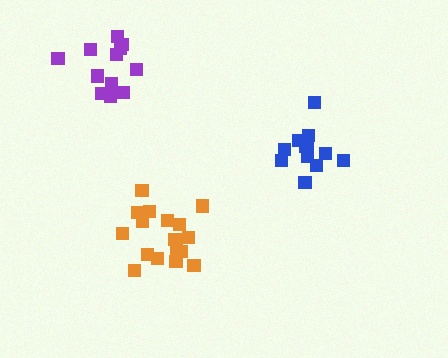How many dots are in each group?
Group 1: 12 dots, Group 2: 17 dots, Group 3: 12 dots (41 total).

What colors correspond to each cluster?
The clusters are colored: blue, orange, purple.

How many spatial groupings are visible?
There are 3 spatial groupings.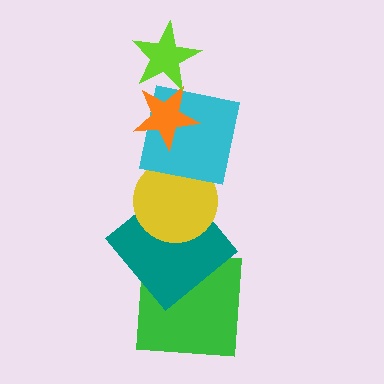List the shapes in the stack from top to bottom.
From top to bottom: the lime star, the orange star, the cyan square, the yellow circle, the teal diamond, the green square.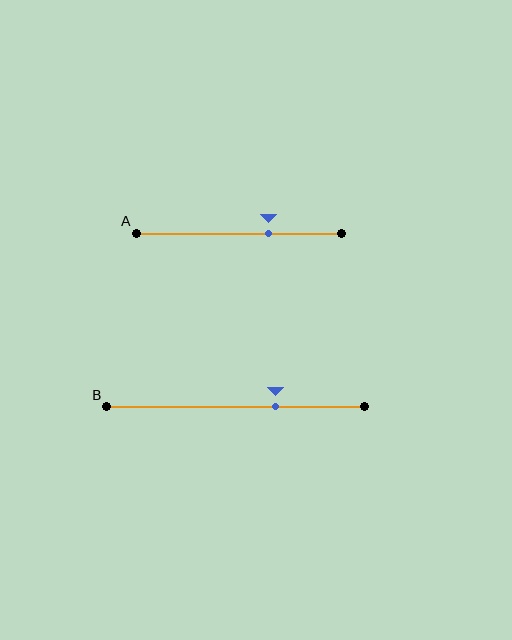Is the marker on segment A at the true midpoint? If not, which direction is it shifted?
No, the marker on segment A is shifted to the right by about 14% of the segment length.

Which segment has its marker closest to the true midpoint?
Segment A has its marker closest to the true midpoint.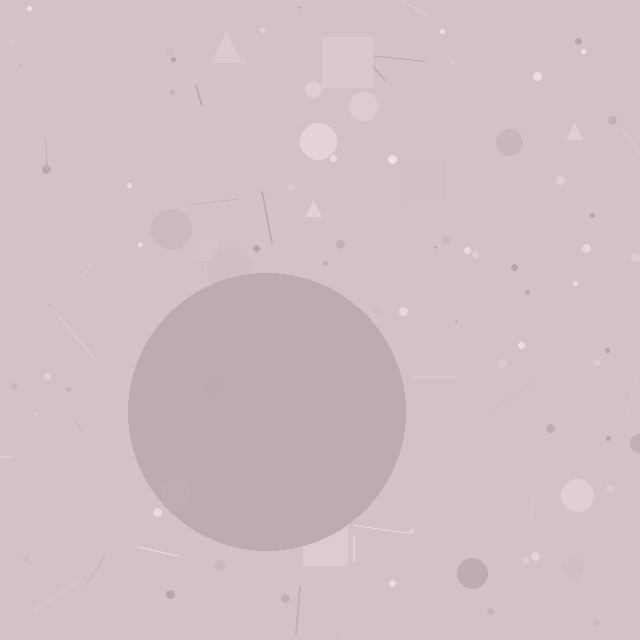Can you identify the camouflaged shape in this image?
The camouflaged shape is a circle.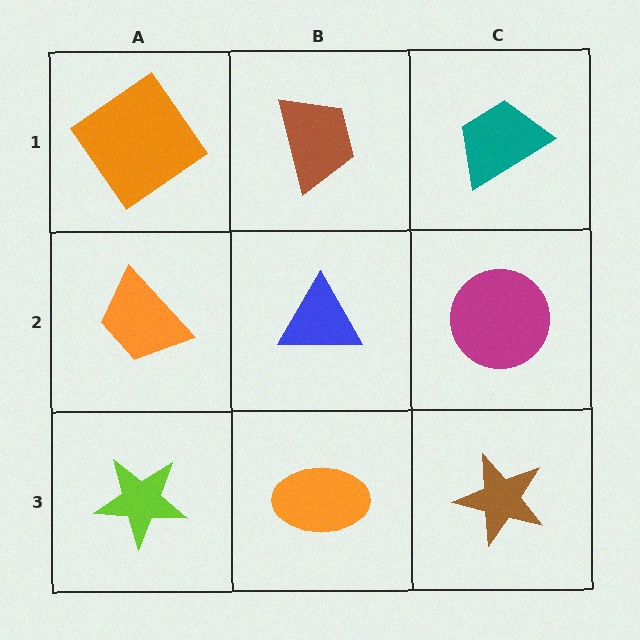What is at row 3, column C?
A brown star.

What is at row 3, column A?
A lime star.